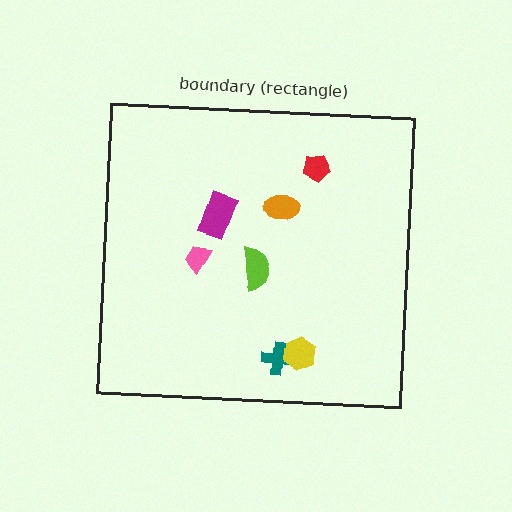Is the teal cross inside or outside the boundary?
Inside.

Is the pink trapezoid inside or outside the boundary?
Inside.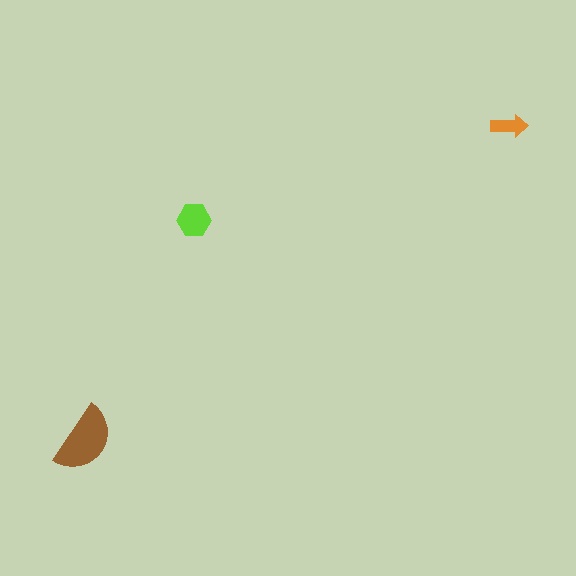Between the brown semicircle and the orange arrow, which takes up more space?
The brown semicircle.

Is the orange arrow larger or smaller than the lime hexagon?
Smaller.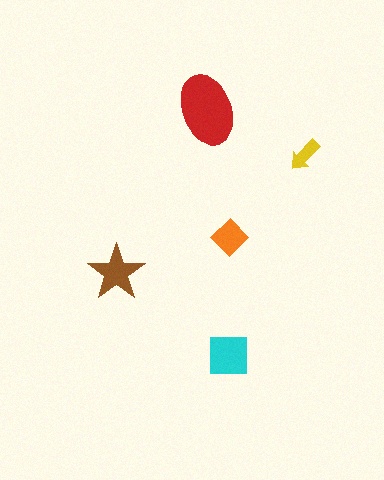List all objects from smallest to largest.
The yellow arrow, the orange diamond, the brown star, the cyan square, the red ellipse.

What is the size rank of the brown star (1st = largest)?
3rd.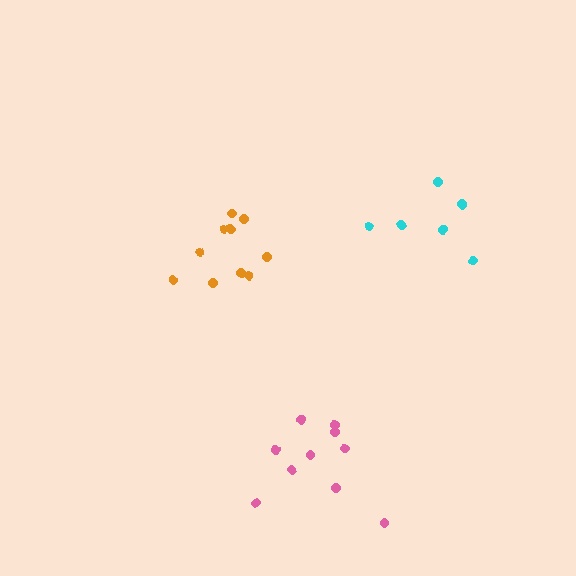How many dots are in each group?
Group 1: 10 dots, Group 2: 7 dots, Group 3: 10 dots (27 total).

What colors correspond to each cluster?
The clusters are colored: orange, cyan, pink.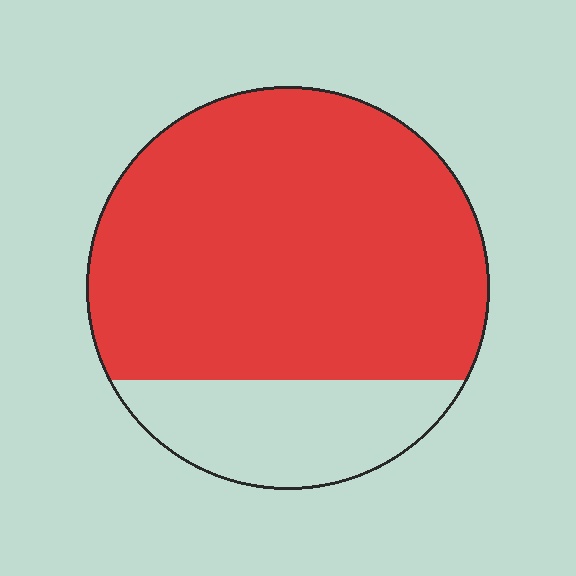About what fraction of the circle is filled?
About four fifths (4/5).